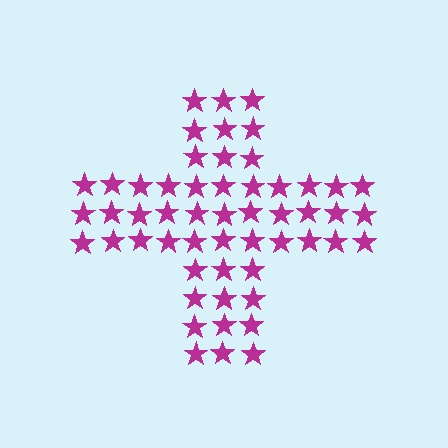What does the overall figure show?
The overall figure shows a cross.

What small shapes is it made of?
It is made of small stars.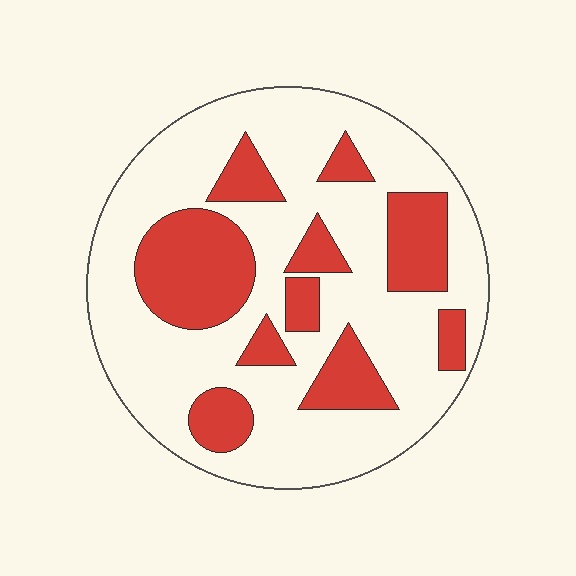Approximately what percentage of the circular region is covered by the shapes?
Approximately 30%.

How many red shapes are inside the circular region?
10.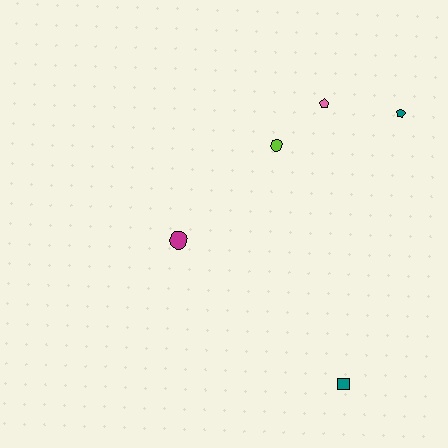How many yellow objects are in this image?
There are no yellow objects.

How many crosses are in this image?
There are no crosses.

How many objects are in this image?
There are 5 objects.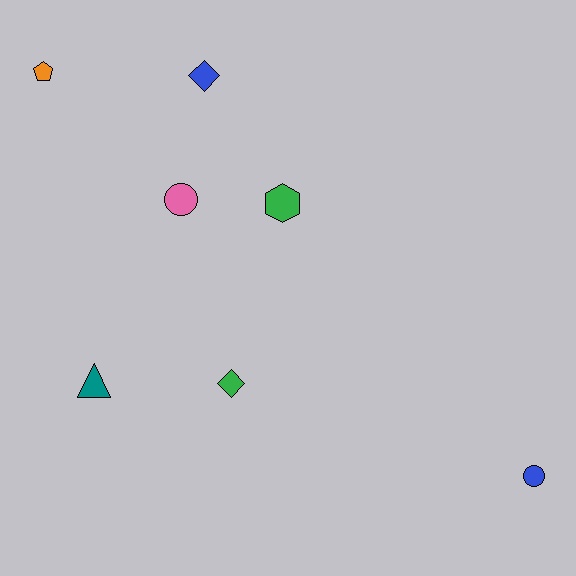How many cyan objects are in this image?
There are no cyan objects.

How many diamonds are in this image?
There are 2 diamonds.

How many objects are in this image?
There are 7 objects.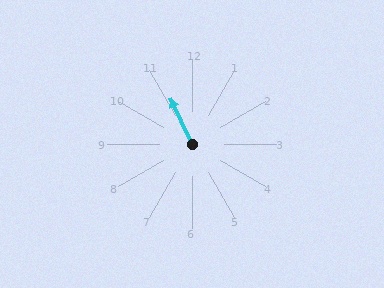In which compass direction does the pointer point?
Northwest.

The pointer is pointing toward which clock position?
Roughly 11 o'clock.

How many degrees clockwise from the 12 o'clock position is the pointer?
Approximately 335 degrees.